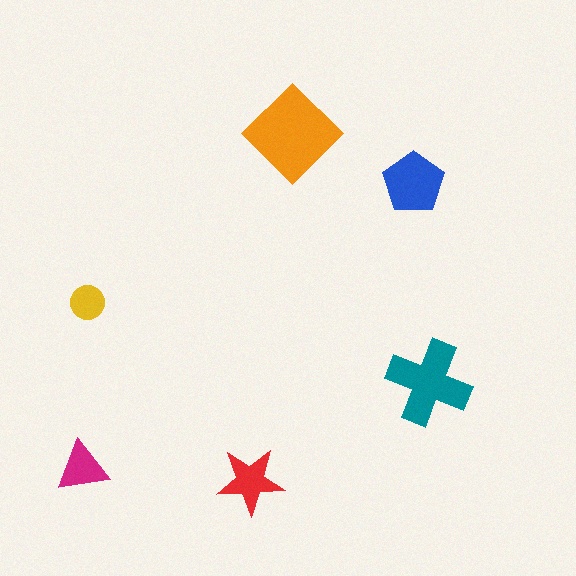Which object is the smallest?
The yellow circle.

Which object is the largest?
The orange diamond.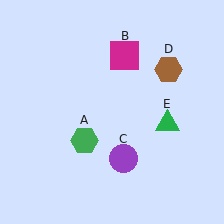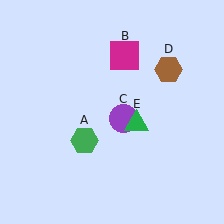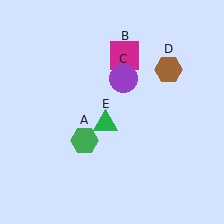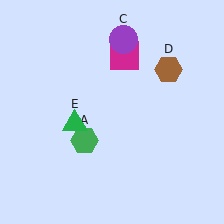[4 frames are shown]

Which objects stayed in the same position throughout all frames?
Green hexagon (object A) and magenta square (object B) and brown hexagon (object D) remained stationary.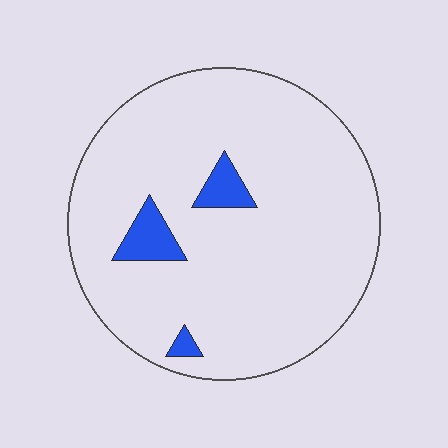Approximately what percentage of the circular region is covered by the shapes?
Approximately 5%.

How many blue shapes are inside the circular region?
3.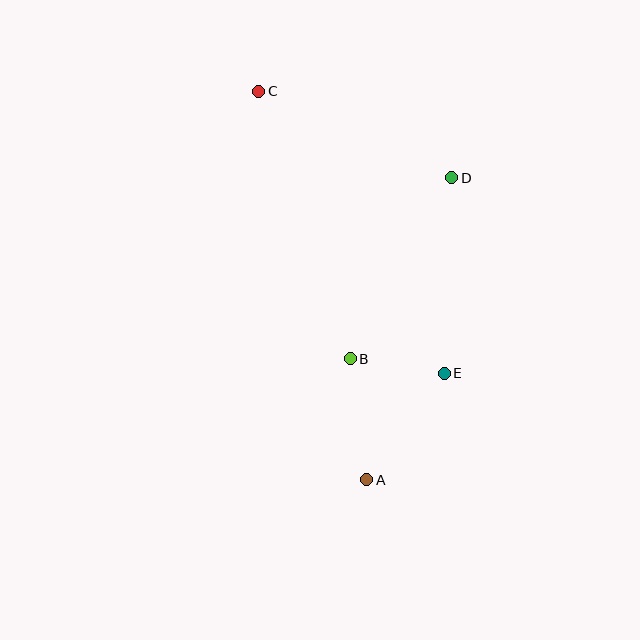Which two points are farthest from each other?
Points A and C are farthest from each other.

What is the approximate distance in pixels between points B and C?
The distance between B and C is approximately 282 pixels.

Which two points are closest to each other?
Points B and E are closest to each other.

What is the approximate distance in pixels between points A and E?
The distance between A and E is approximately 131 pixels.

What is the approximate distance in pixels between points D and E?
The distance between D and E is approximately 196 pixels.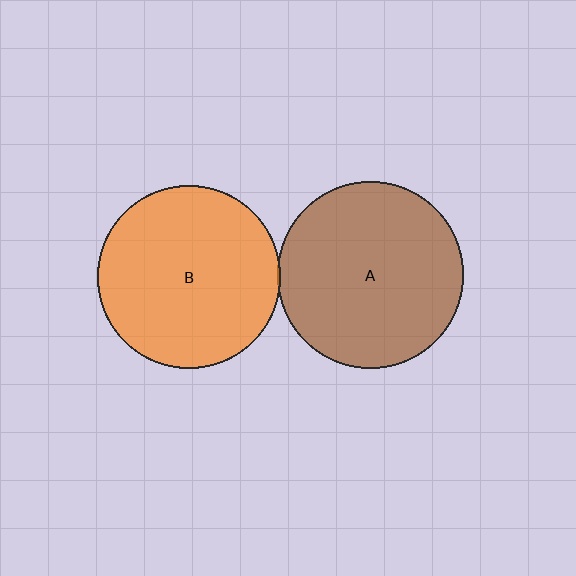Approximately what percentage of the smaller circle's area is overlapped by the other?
Approximately 5%.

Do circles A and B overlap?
Yes.